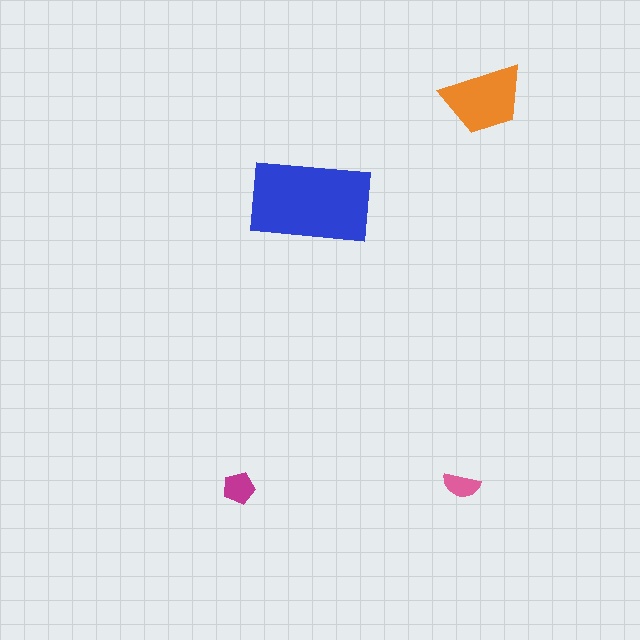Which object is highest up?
The orange trapezoid is topmost.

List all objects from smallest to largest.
The pink semicircle, the magenta pentagon, the orange trapezoid, the blue rectangle.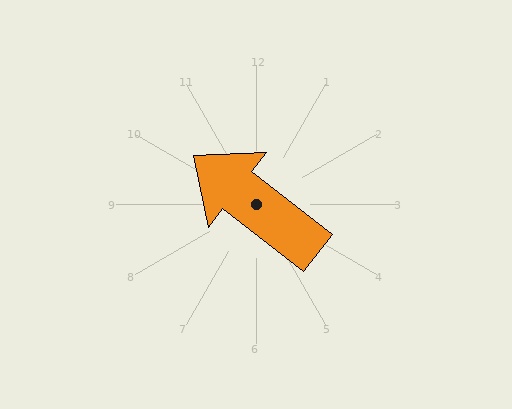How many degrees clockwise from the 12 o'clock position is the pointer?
Approximately 308 degrees.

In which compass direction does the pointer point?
Northwest.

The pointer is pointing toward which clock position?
Roughly 10 o'clock.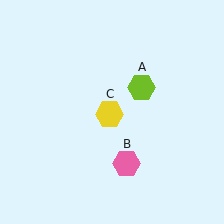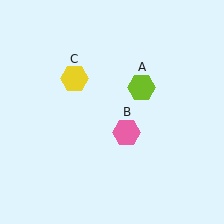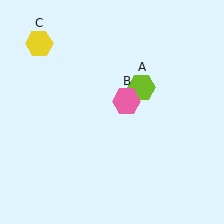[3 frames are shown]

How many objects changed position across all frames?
2 objects changed position: pink hexagon (object B), yellow hexagon (object C).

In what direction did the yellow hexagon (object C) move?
The yellow hexagon (object C) moved up and to the left.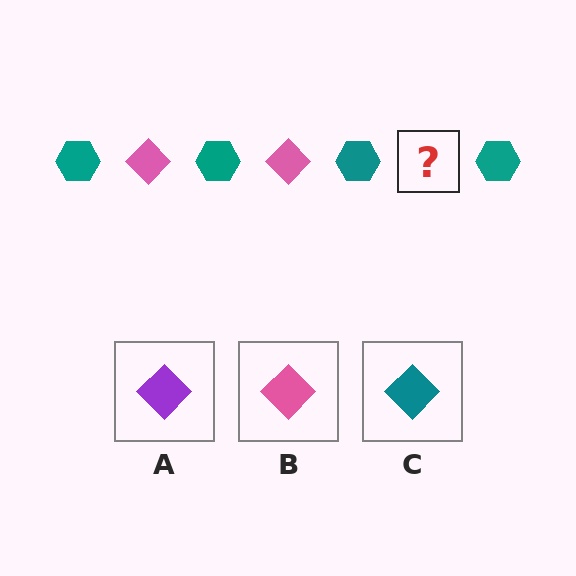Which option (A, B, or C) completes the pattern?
B.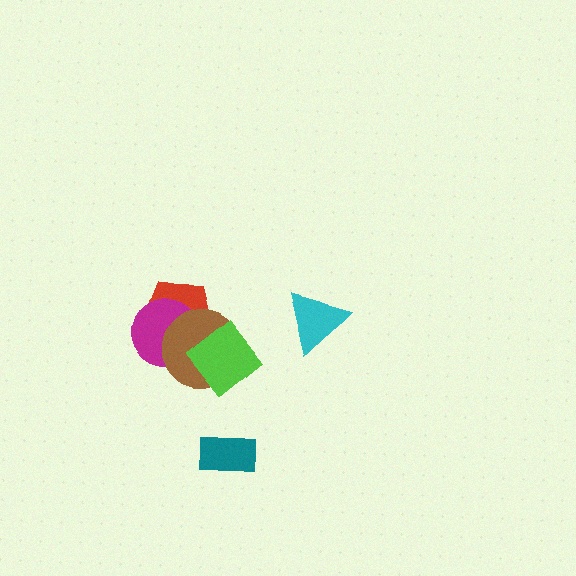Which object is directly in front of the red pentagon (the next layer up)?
The magenta circle is directly in front of the red pentagon.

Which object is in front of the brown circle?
The lime diamond is in front of the brown circle.